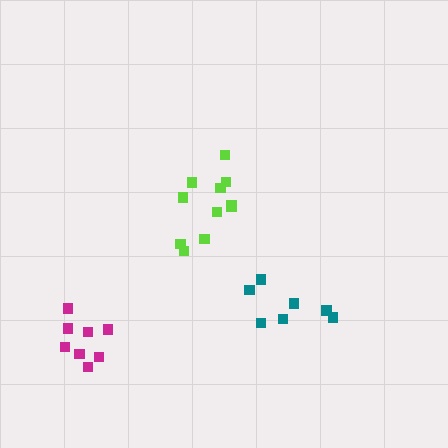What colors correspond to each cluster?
The clusters are colored: magenta, lime, teal.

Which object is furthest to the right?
The teal cluster is rightmost.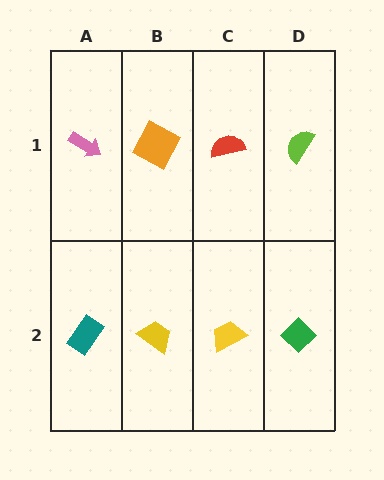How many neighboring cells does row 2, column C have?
3.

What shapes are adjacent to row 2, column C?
A red semicircle (row 1, column C), a yellow trapezoid (row 2, column B), a green diamond (row 2, column D).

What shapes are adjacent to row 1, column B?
A yellow trapezoid (row 2, column B), a pink arrow (row 1, column A), a red semicircle (row 1, column C).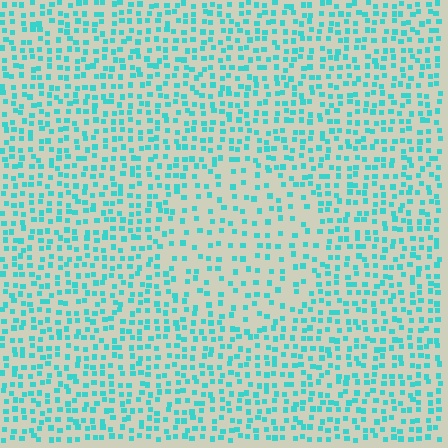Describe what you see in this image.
The image contains small cyan elements arranged at two different densities. A circle-shaped region is visible where the elements are less densely packed than the surrounding area.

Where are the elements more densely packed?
The elements are more densely packed outside the circle boundary.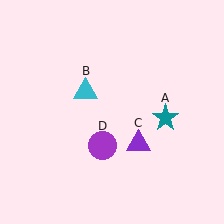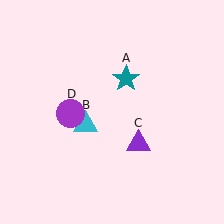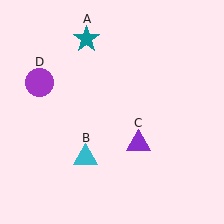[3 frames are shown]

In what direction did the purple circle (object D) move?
The purple circle (object D) moved up and to the left.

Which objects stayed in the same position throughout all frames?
Purple triangle (object C) remained stationary.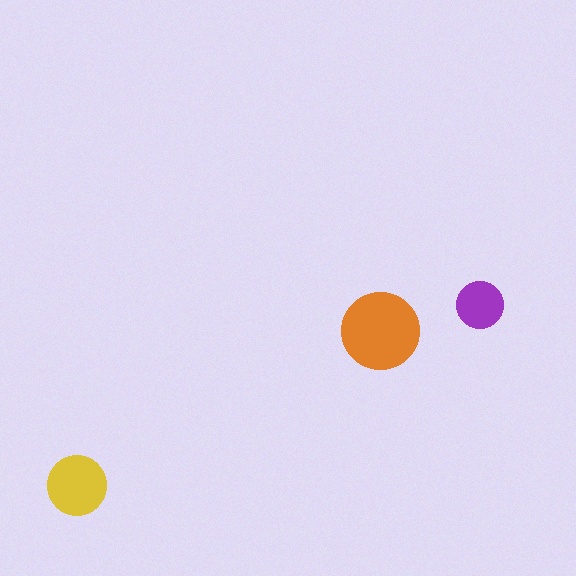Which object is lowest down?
The yellow circle is bottommost.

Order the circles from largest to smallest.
the orange one, the yellow one, the purple one.